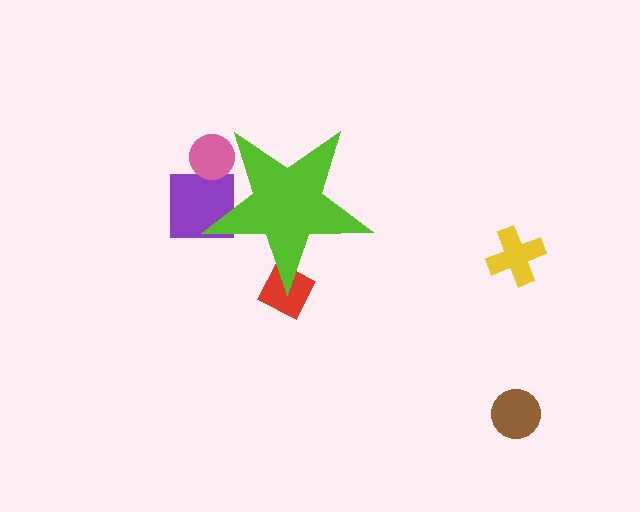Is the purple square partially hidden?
Yes, the purple square is partially hidden behind the lime star.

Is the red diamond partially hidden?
Yes, the red diamond is partially hidden behind the lime star.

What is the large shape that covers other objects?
A lime star.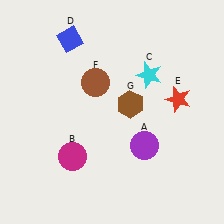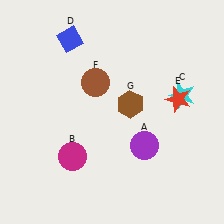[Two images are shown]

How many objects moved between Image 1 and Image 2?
1 object moved between the two images.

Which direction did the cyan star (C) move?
The cyan star (C) moved right.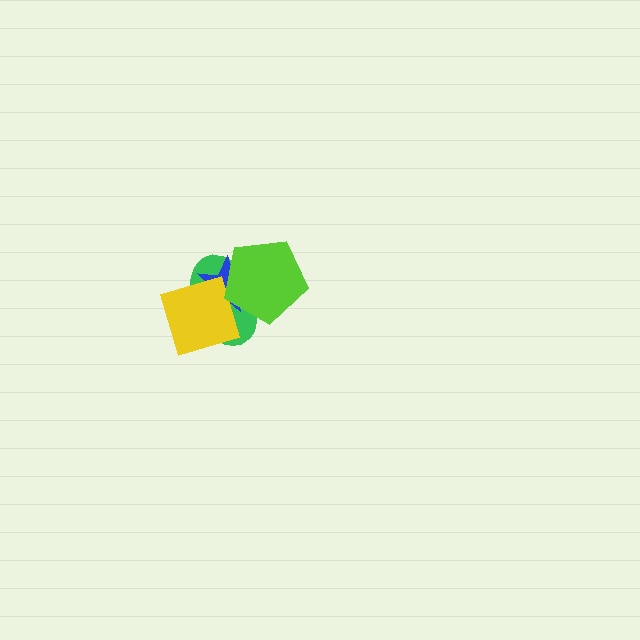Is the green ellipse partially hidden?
Yes, it is partially covered by another shape.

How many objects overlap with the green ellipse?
3 objects overlap with the green ellipse.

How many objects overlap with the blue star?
3 objects overlap with the blue star.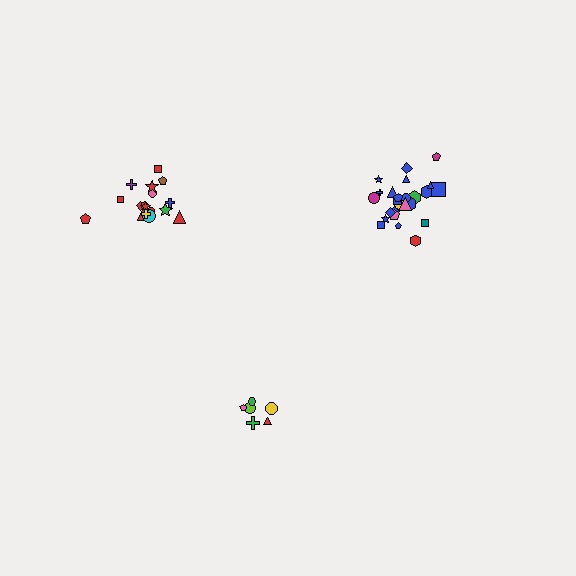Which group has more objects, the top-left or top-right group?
The top-right group.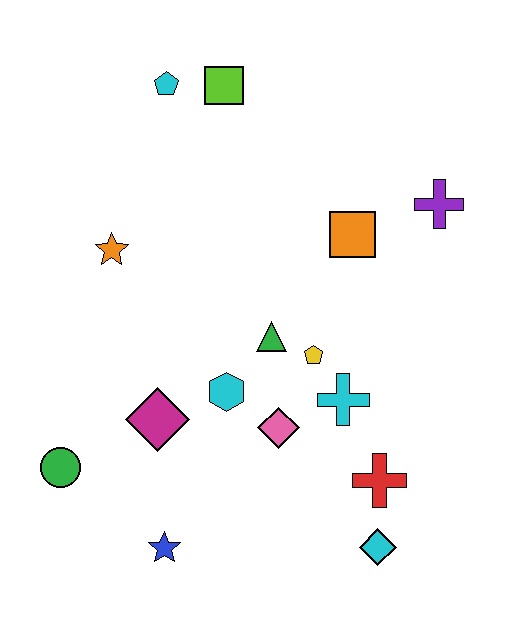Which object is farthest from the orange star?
The cyan diamond is farthest from the orange star.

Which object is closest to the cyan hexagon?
The pink diamond is closest to the cyan hexagon.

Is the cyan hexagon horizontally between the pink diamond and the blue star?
Yes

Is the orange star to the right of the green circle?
Yes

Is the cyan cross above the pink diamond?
Yes